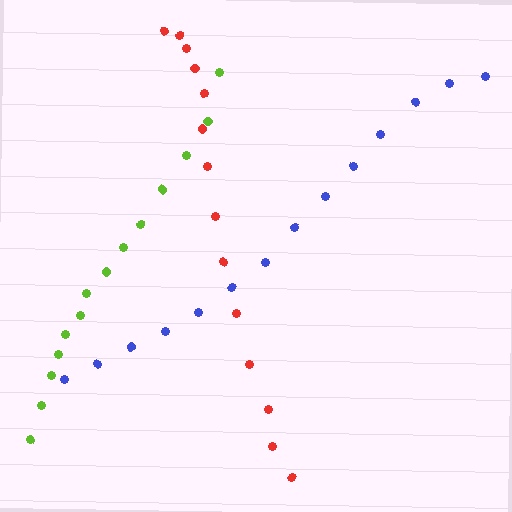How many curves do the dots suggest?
There are 3 distinct paths.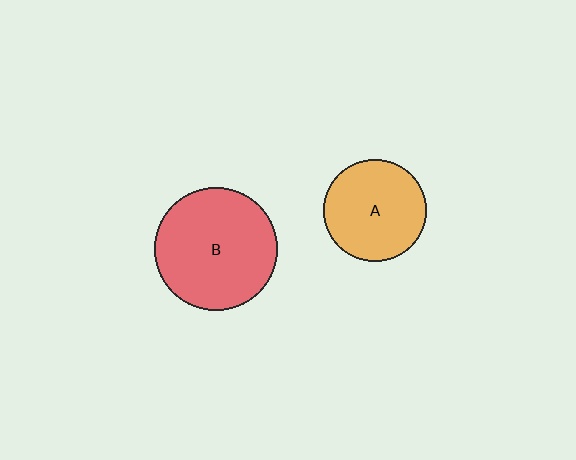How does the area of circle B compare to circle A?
Approximately 1.4 times.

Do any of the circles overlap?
No, none of the circles overlap.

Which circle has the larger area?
Circle B (red).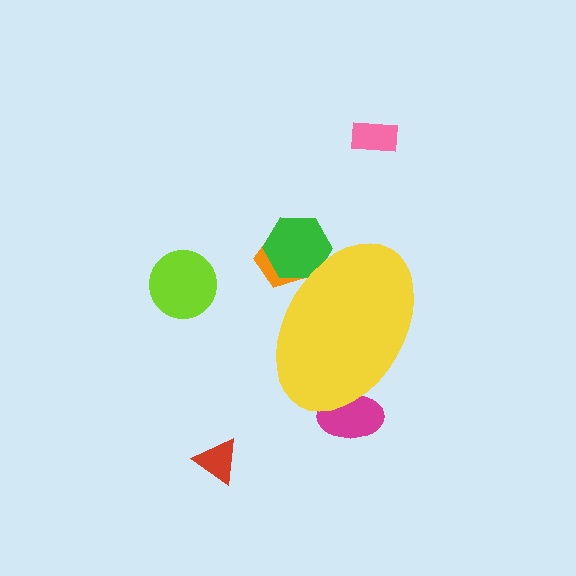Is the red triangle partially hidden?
No, the red triangle is fully visible.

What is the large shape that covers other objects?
A yellow ellipse.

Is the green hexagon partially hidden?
Yes, the green hexagon is partially hidden behind the yellow ellipse.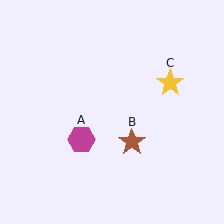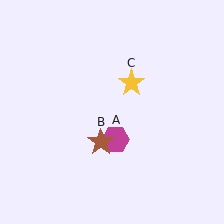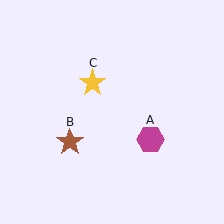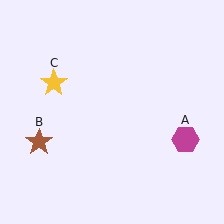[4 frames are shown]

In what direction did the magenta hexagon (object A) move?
The magenta hexagon (object A) moved right.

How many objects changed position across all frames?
3 objects changed position: magenta hexagon (object A), brown star (object B), yellow star (object C).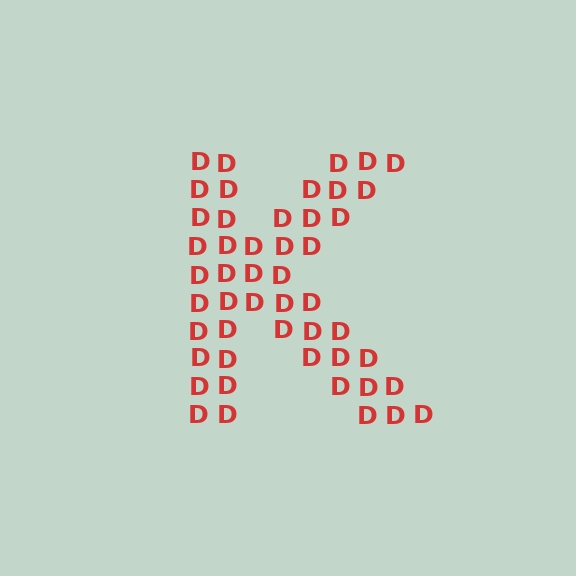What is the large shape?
The large shape is the letter K.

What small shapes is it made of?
It is made of small letter D's.